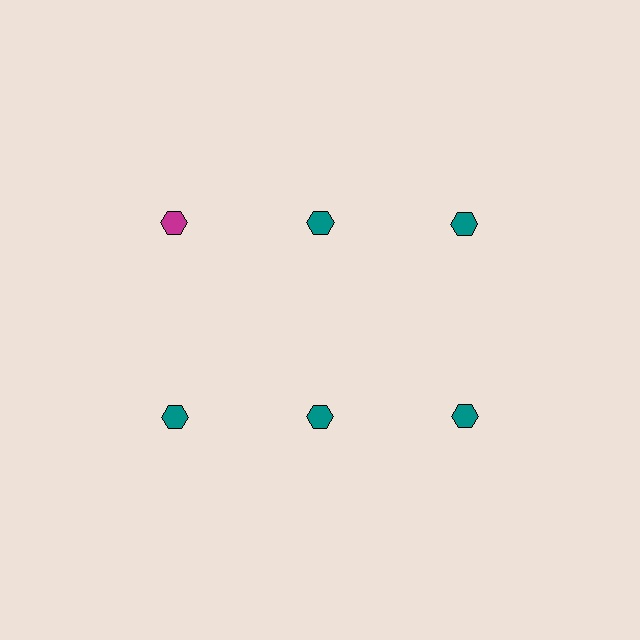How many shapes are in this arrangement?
There are 6 shapes arranged in a grid pattern.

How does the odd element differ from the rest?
It has a different color: magenta instead of teal.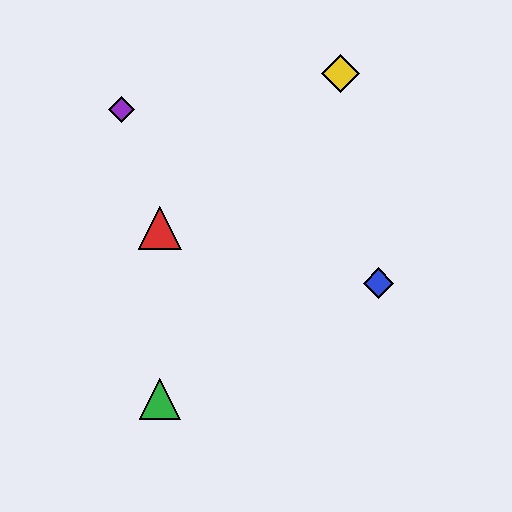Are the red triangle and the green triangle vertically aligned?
Yes, both are at x≈160.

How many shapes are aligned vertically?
2 shapes (the red triangle, the green triangle) are aligned vertically.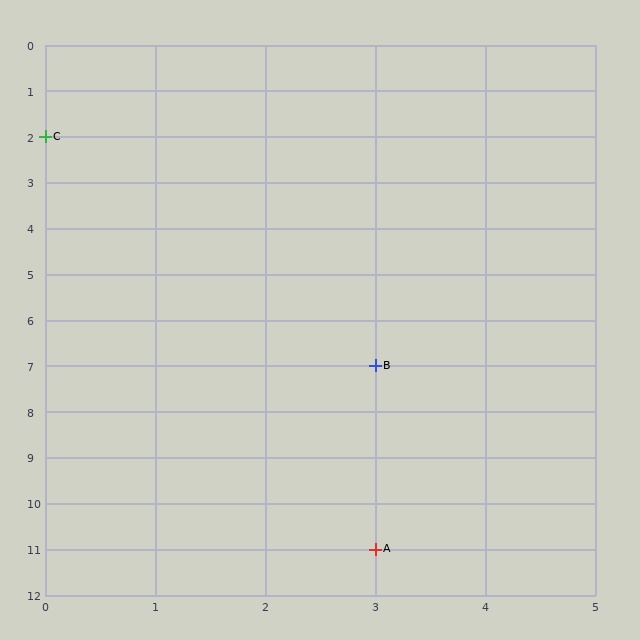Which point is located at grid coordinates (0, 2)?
Point C is at (0, 2).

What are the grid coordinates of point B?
Point B is at grid coordinates (3, 7).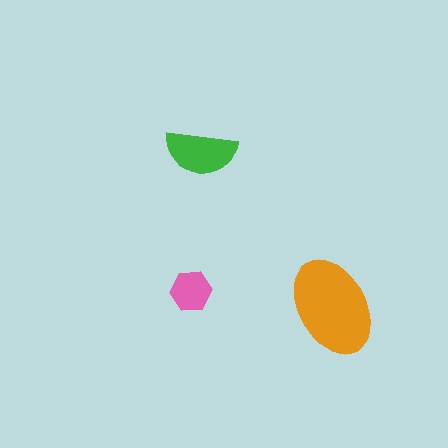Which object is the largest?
The orange ellipse.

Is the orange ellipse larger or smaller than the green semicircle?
Larger.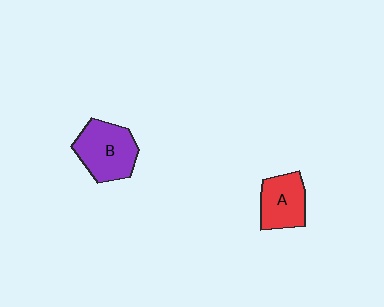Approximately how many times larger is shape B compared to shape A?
Approximately 1.3 times.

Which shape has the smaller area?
Shape A (red).